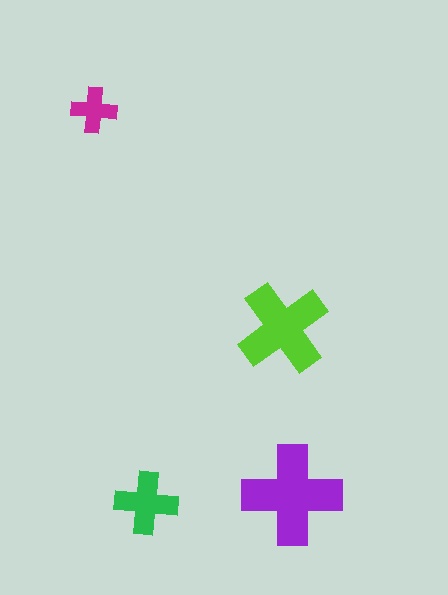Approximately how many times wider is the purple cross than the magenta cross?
About 2 times wider.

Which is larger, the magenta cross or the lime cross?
The lime one.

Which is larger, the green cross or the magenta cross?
The green one.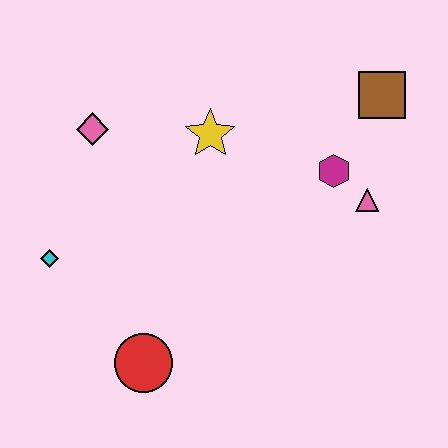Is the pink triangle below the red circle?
No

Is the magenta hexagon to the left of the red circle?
No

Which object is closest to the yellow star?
The pink diamond is closest to the yellow star.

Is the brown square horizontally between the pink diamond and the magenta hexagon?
No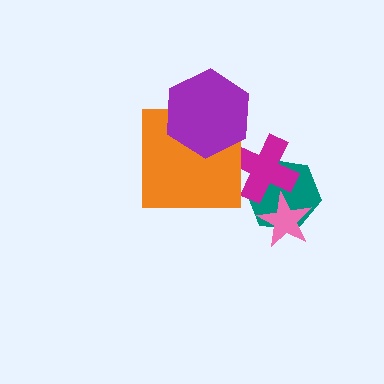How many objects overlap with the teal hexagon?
2 objects overlap with the teal hexagon.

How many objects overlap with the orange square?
2 objects overlap with the orange square.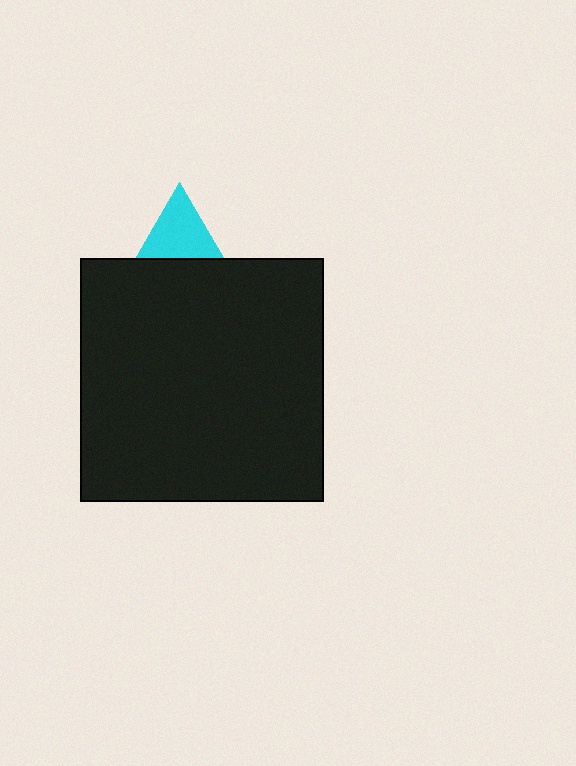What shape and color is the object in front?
The object in front is a black square.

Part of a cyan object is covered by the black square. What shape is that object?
It is a triangle.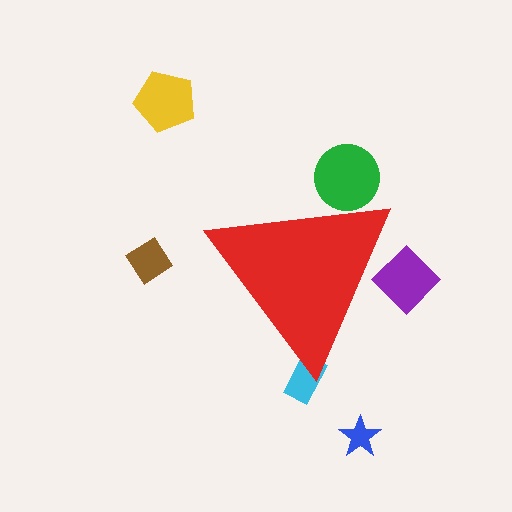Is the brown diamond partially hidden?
No, the brown diamond is fully visible.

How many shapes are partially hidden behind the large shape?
3 shapes are partially hidden.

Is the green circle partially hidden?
Yes, the green circle is partially hidden behind the red triangle.